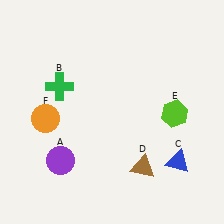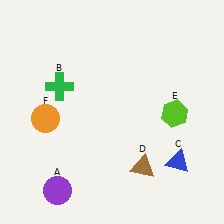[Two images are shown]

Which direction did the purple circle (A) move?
The purple circle (A) moved down.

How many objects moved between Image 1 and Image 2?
1 object moved between the two images.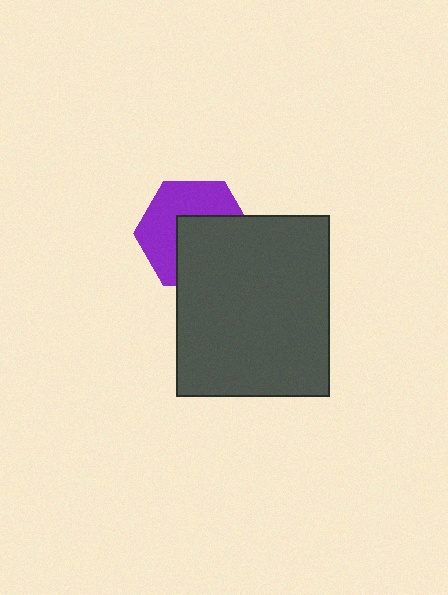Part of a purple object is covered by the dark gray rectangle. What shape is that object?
It is a hexagon.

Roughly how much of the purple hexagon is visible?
About half of it is visible (roughly 51%).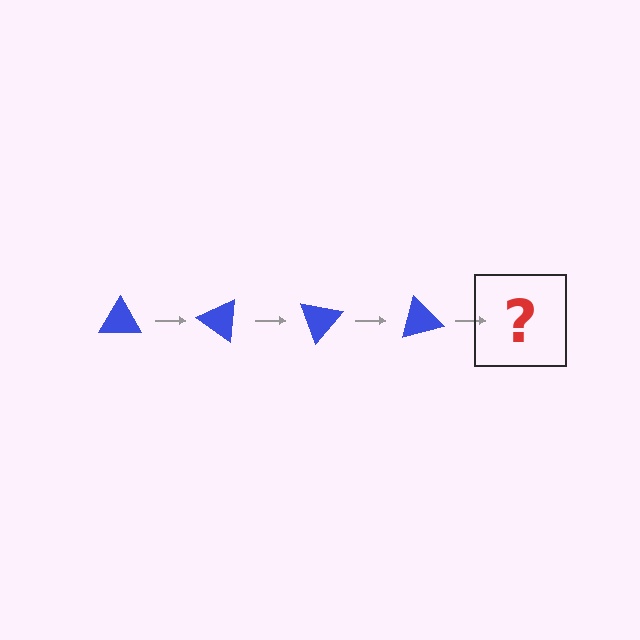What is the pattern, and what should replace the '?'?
The pattern is that the triangle rotates 35 degrees each step. The '?' should be a blue triangle rotated 140 degrees.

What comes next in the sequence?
The next element should be a blue triangle rotated 140 degrees.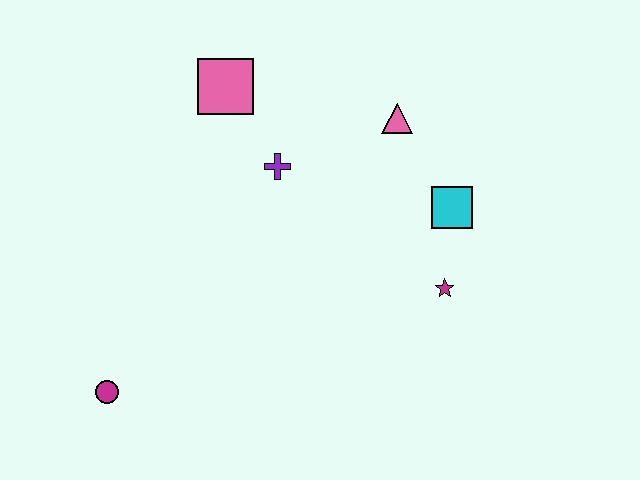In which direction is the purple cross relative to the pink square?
The purple cross is below the pink square.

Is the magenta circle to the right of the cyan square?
No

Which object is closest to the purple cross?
The pink square is closest to the purple cross.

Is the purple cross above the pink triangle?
No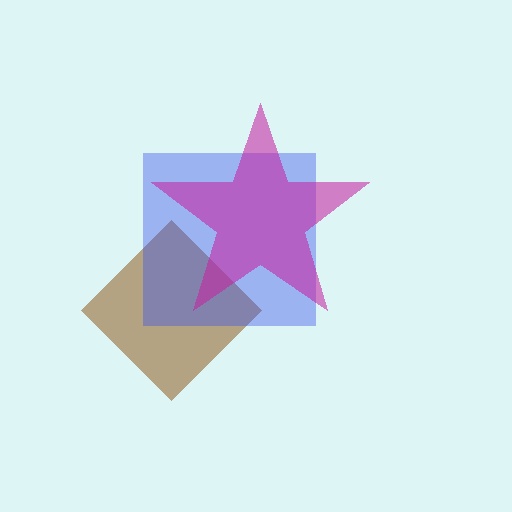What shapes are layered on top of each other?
The layered shapes are: a brown diamond, a blue square, a magenta star.